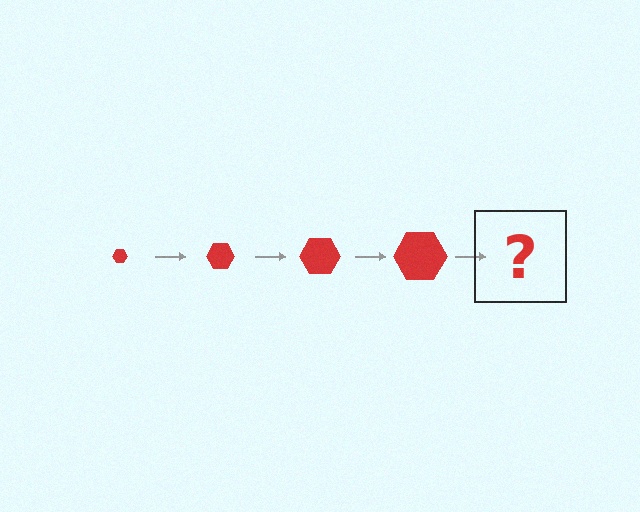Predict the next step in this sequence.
The next step is a red hexagon, larger than the previous one.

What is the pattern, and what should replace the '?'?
The pattern is that the hexagon gets progressively larger each step. The '?' should be a red hexagon, larger than the previous one.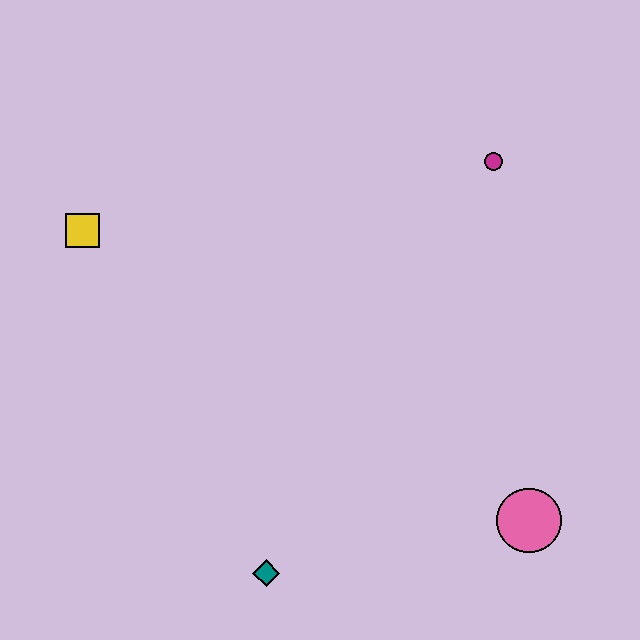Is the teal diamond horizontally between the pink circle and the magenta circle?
No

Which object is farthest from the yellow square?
The pink circle is farthest from the yellow square.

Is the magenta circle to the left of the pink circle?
Yes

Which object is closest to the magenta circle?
The pink circle is closest to the magenta circle.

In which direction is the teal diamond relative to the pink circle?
The teal diamond is to the left of the pink circle.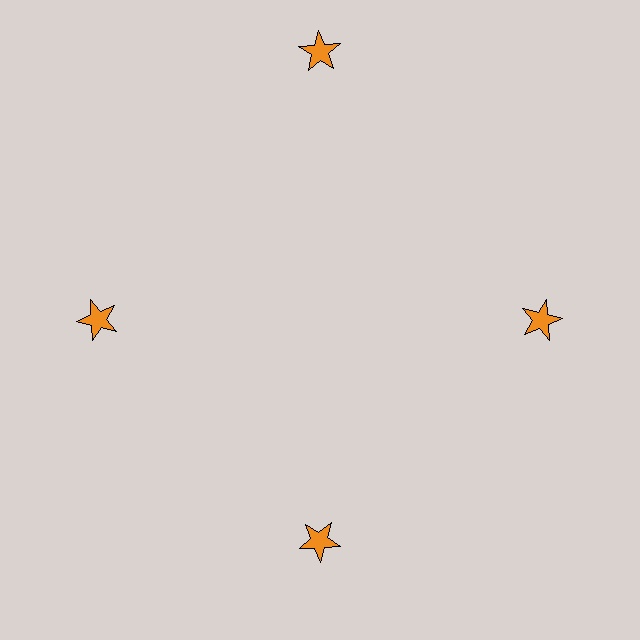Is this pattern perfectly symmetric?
No. The 4 orange stars are arranged in a ring, but one element near the 12 o'clock position is pushed outward from the center, breaking the 4-fold rotational symmetry.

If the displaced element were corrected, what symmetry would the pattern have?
It would have 4-fold rotational symmetry — the pattern would map onto itself every 90 degrees.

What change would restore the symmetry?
The symmetry would be restored by moving it inward, back onto the ring so that all 4 stars sit at equal angles and equal distance from the center.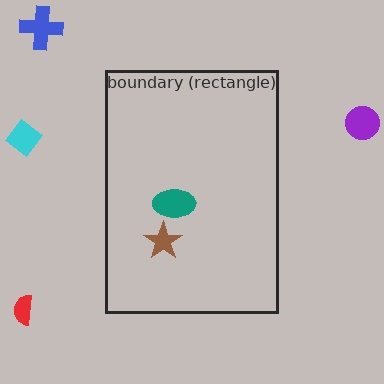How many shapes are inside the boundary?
2 inside, 4 outside.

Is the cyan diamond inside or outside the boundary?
Outside.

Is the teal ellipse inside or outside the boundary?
Inside.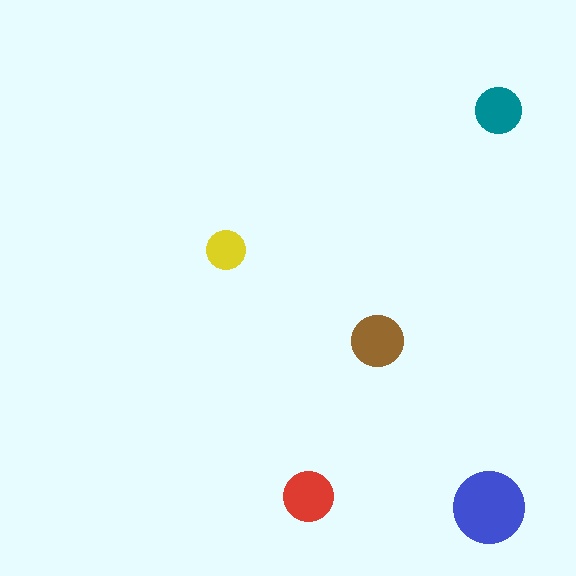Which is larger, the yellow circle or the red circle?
The red one.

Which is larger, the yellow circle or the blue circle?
The blue one.